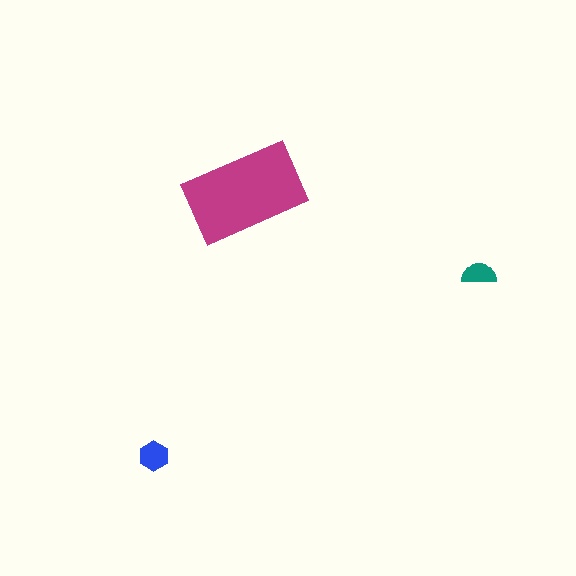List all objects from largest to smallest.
The magenta rectangle, the blue hexagon, the teal semicircle.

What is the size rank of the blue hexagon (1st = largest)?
2nd.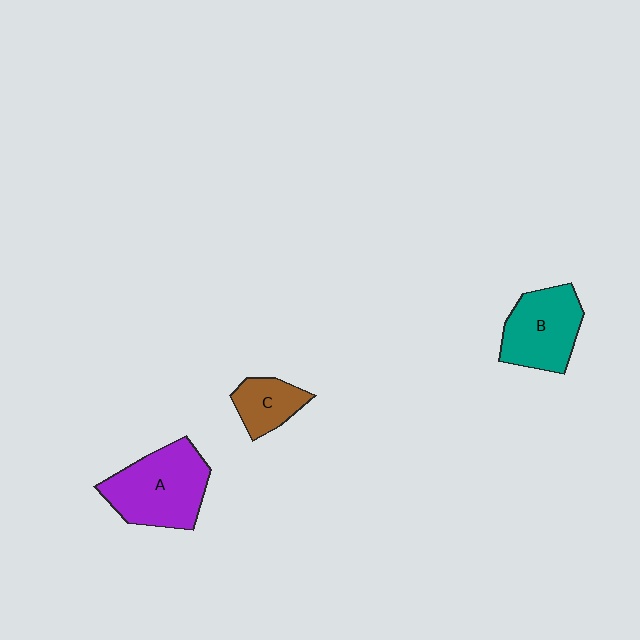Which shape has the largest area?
Shape A (purple).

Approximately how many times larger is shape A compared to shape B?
Approximately 1.2 times.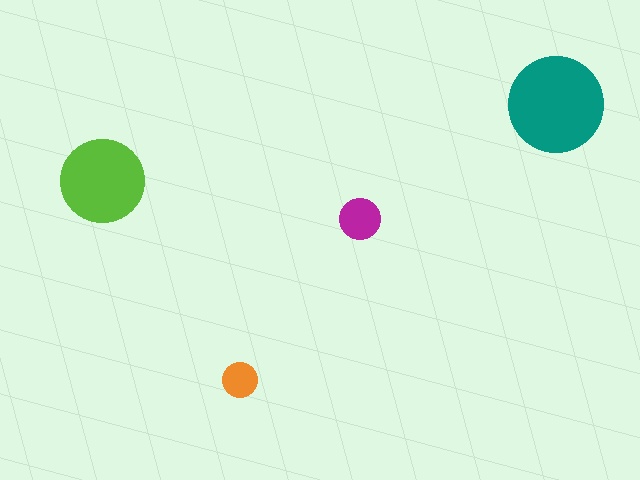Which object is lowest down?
The orange circle is bottommost.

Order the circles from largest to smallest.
the teal one, the lime one, the magenta one, the orange one.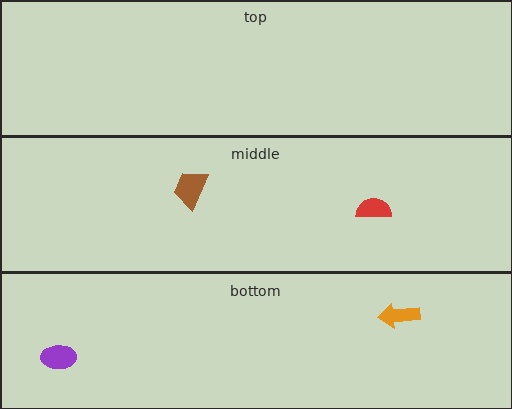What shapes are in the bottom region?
The orange arrow, the purple ellipse.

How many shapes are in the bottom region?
2.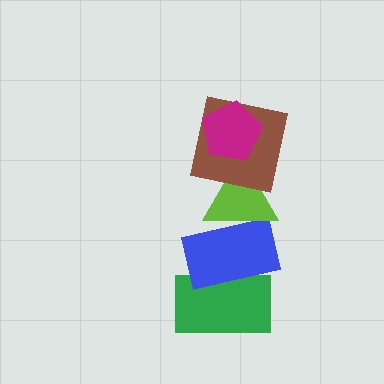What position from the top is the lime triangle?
The lime triangle is 3rd from the top.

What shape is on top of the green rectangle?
The blue rectangle is on top of the green rectangle.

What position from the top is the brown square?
The brown square is 2nd from the top.